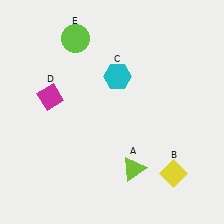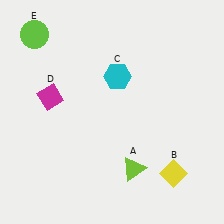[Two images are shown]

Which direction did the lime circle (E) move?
The lime circle (E) moved left.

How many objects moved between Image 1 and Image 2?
1 object moved between the two images.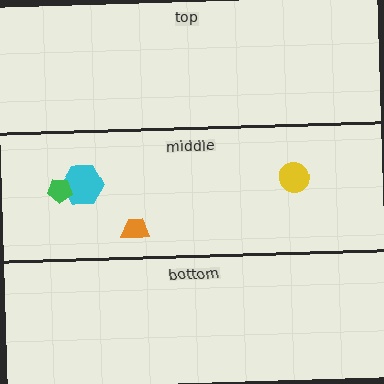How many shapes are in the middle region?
4.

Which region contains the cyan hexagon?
The middle region.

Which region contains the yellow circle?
The middle region.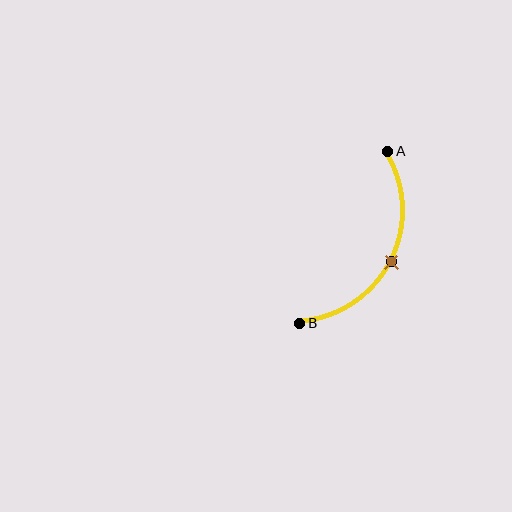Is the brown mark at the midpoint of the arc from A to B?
Yes. The brown mark lies on the arc at equal arc-length from both A and B — it is the arc midpoint.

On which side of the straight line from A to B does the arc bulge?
The arc bulges to the right of the straight line connecting A and B.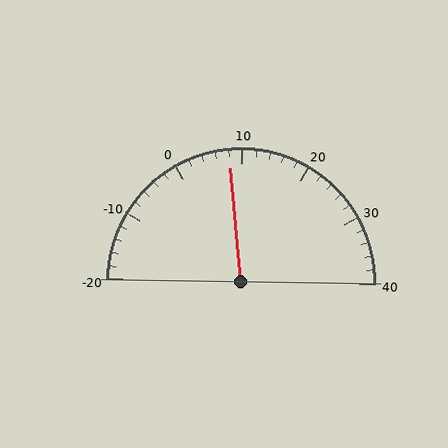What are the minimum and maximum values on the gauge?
The gauge ranges from -20 to 40.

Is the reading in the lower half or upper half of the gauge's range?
The reading is in the lower half of the range (-20 to 40).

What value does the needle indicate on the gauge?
The needle indicates approximately 8.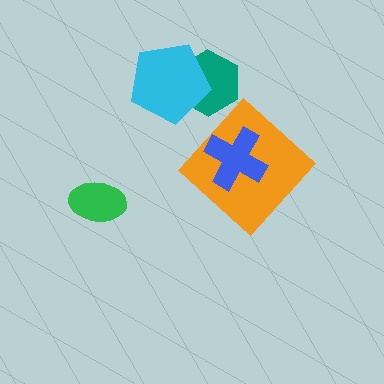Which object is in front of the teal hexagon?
The cyan pentagon is in front of the teal hexagon.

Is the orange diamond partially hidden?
Yes, it is partially covered by another shape.